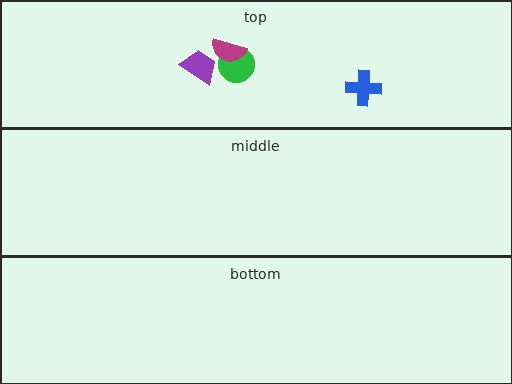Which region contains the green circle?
The top region.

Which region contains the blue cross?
The top region.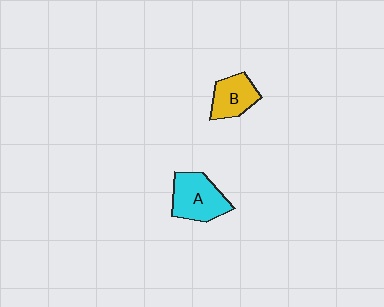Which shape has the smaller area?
Shape B (yellow).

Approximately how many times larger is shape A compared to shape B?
Approximately 1.4 times.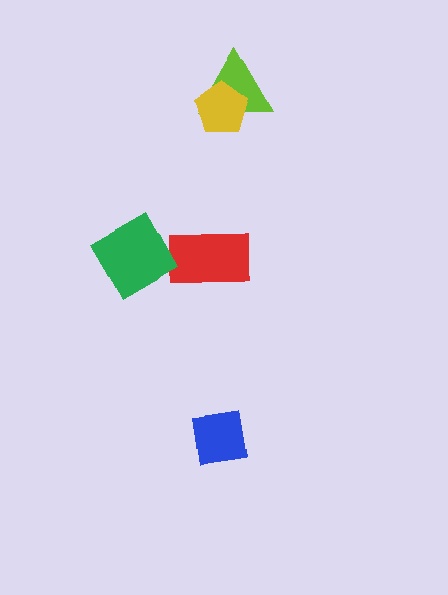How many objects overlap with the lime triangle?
1 object overlaps with the lime triangle.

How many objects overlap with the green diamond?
1 object overlaps with the green diamond.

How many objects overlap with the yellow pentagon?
1 object overlaps with the yellow pentagon.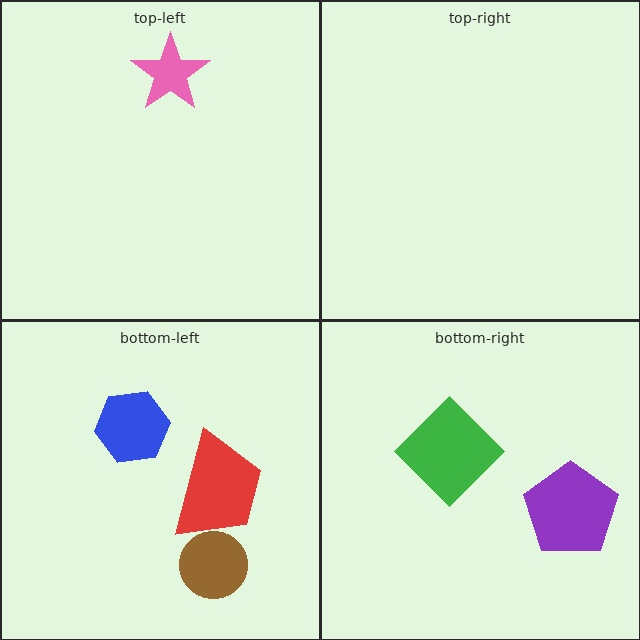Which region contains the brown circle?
The bottom-left region.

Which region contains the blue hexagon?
The bottom-left region.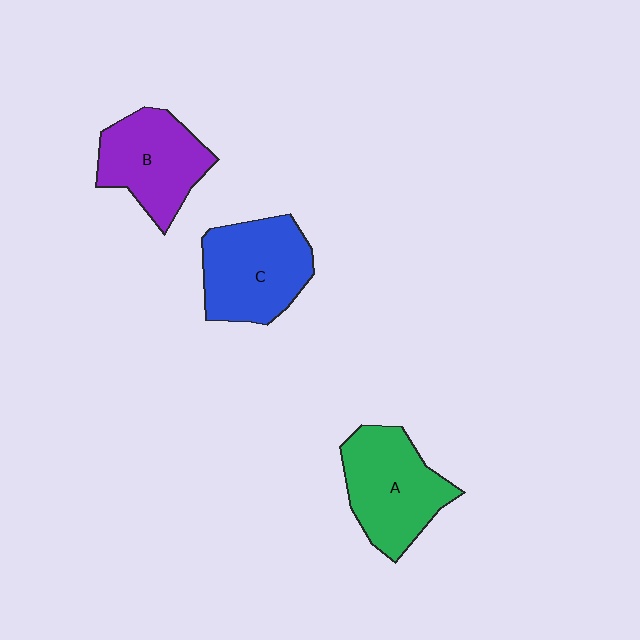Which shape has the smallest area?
Shape B (purple).